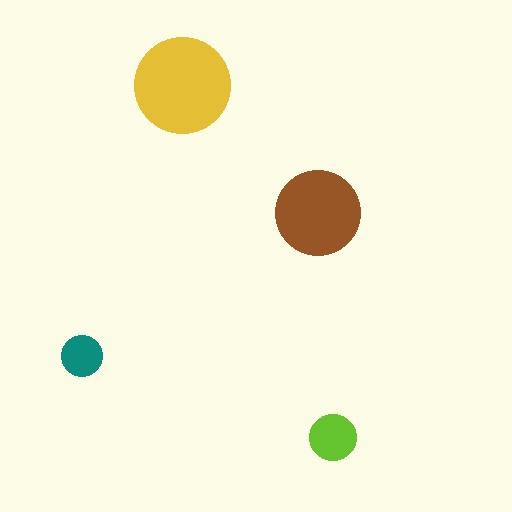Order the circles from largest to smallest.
the yellow one, the brown one, the lime one, the teal one.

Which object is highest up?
The yellow circle is topmost.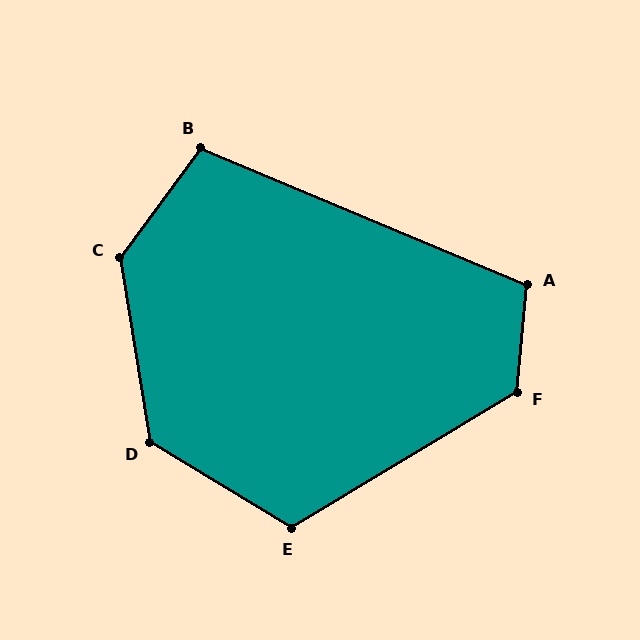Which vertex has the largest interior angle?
C, at approximately 135 degrees.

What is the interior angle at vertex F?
Approximately 126 degrees (obtuse).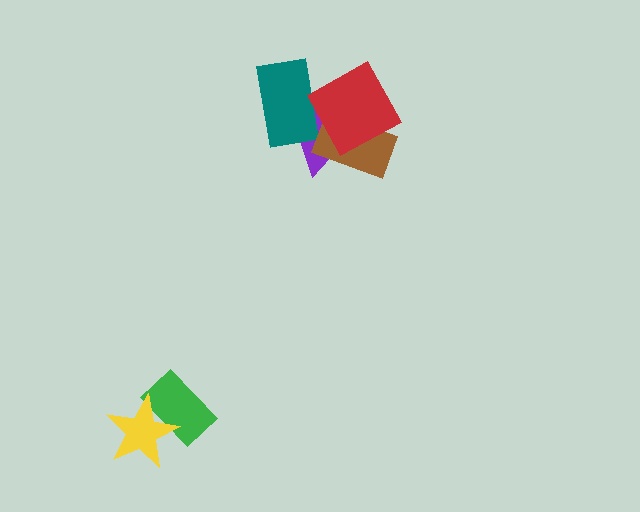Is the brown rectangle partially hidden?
Yes, it is partially covered by another shape.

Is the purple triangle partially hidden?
Yes, it is partially covered by another shape.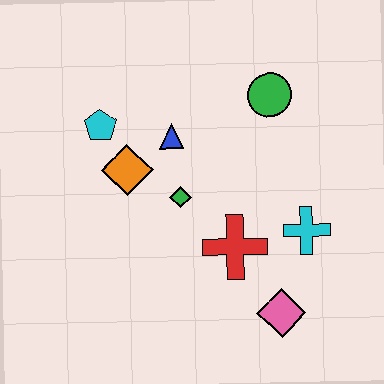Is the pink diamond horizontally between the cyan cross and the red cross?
Yes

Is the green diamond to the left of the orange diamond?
No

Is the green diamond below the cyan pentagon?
Yes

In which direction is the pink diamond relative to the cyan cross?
The pink diamond is below the cyan cross.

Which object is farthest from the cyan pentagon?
The pink diamond is farthest from the cyan pentagon.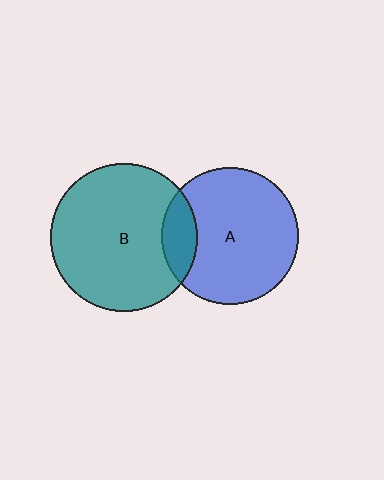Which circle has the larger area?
Circle B (teal).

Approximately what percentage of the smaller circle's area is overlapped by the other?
Approximately 15%.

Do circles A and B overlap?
Yes.